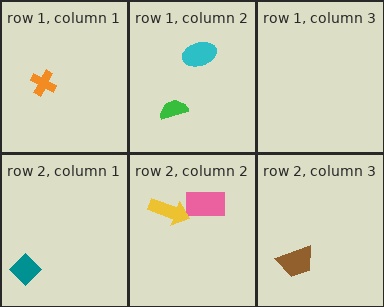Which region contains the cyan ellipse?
The row 1, column 2 region.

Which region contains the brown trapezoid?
The row 2, column 3 region.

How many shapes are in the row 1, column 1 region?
1.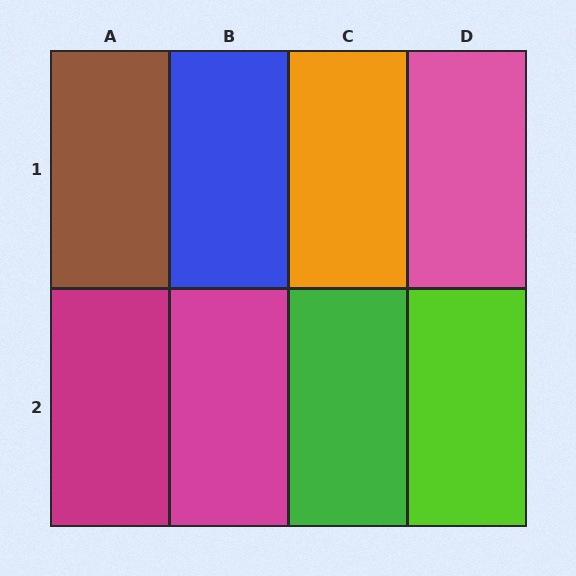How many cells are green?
1 cell is green.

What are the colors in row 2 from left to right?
Magenta, magenta, green, lime.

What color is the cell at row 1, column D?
Pink.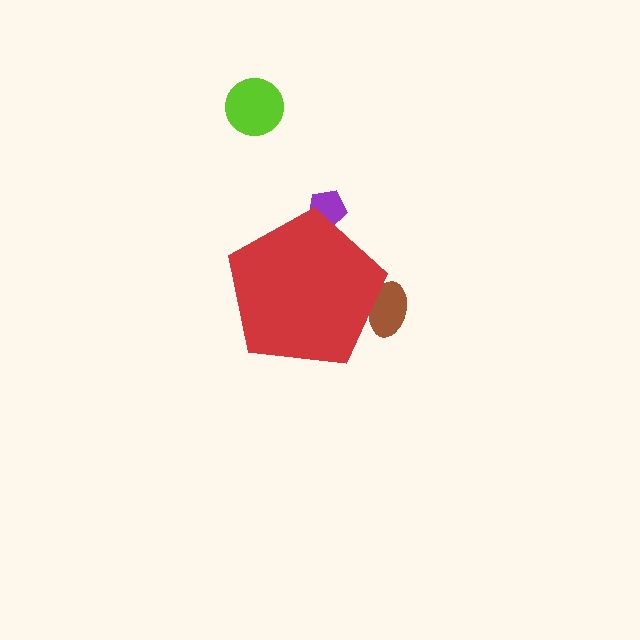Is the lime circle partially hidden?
No, the lime circle is fully visible.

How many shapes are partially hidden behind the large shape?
2 shapes are partially hidden.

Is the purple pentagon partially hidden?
Yes, the purple pentagon is partially hidden behind the red pentagon.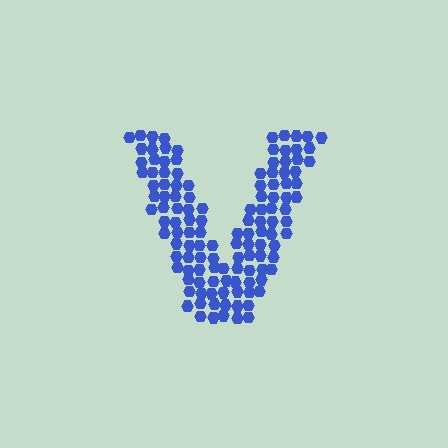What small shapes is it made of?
It is made of small hexagons.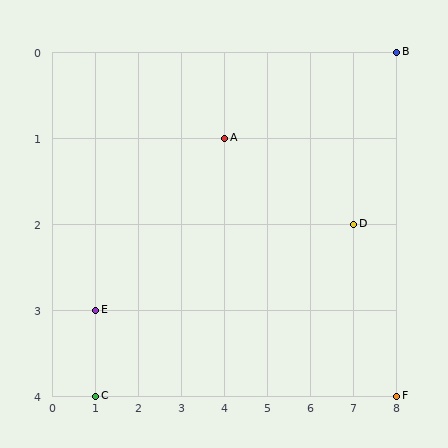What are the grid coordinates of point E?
Point E is at grid coordinates (1, 3).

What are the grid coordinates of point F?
Point F is at grid coordinates (8, 4).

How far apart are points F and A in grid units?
Points F and A are 4 columns and 3 rows apart (about 5.0 grid units diagonally).